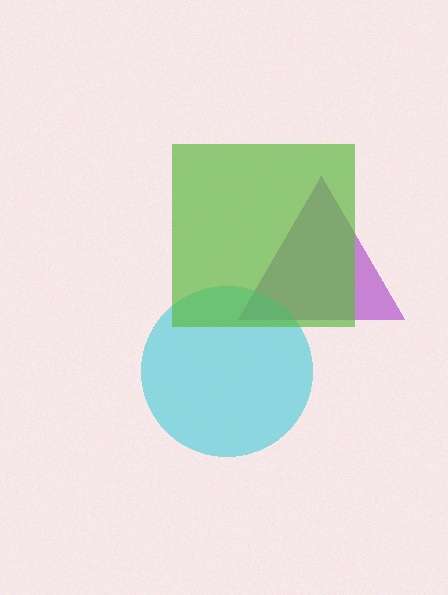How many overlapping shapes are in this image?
There are 3 overlapping shapes in the image.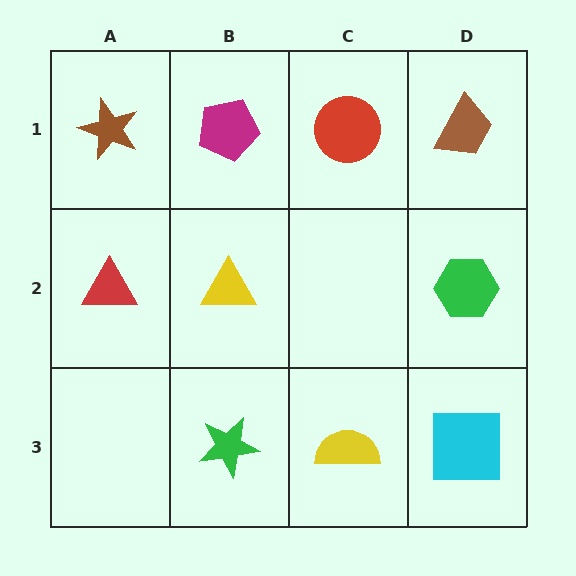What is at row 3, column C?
A yellow semicircle.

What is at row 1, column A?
A brown star.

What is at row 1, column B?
A magenta pentagon.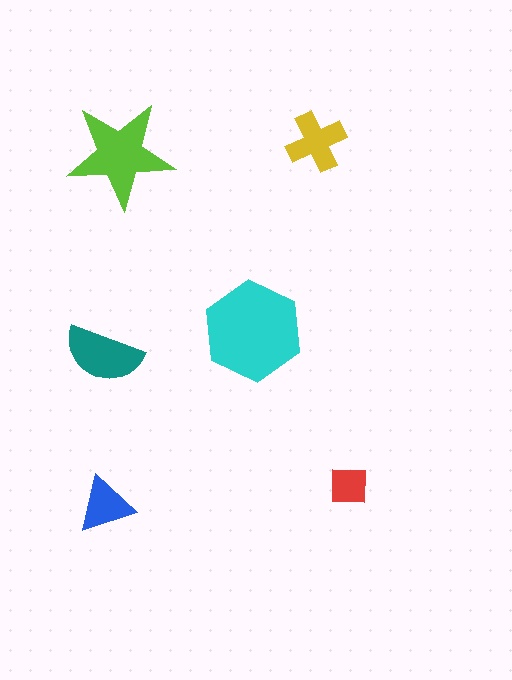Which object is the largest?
The cyan hexagon.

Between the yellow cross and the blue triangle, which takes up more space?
The yellow cross.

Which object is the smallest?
The red square.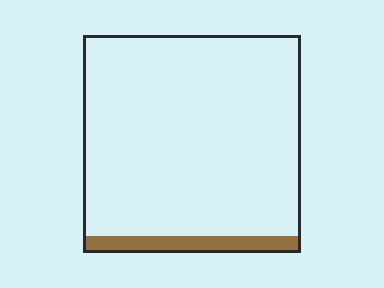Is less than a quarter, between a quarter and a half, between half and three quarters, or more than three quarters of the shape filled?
Less than a quarter.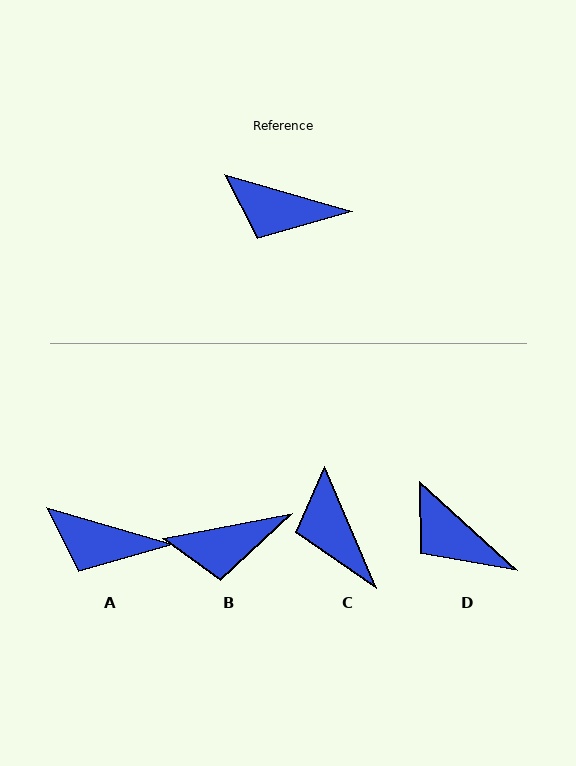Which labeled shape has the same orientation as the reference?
A.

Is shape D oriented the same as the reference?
No, it is off by about 26 degrees.